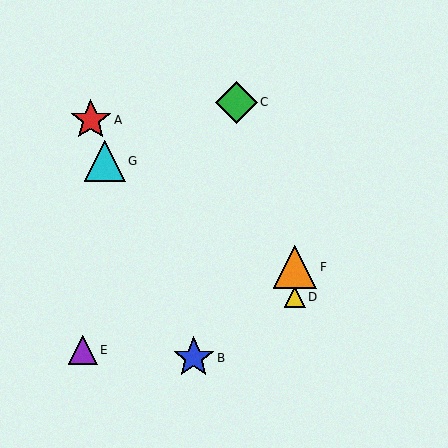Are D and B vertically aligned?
No, D is at x≈295 and B is at x≈194.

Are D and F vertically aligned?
Yes, both are at x≈295.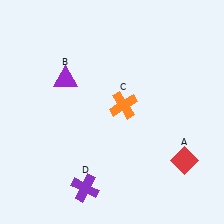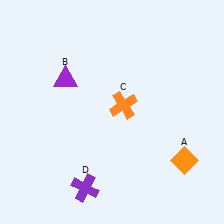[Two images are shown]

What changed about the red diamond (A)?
In Image 1, A is red. In Image 2, it changed to orange.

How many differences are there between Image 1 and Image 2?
There is 1 difference between the two images.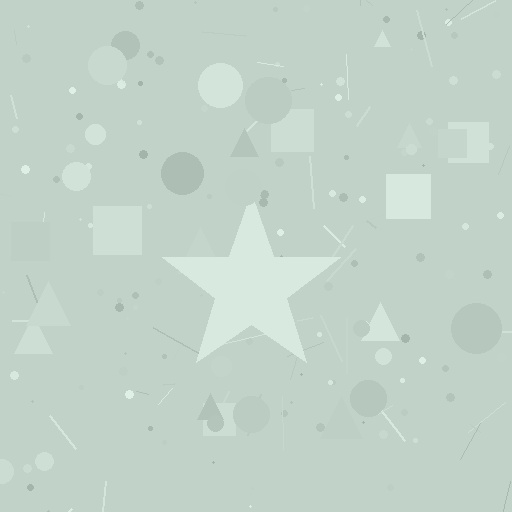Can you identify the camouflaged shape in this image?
The camouflaged shape is a star.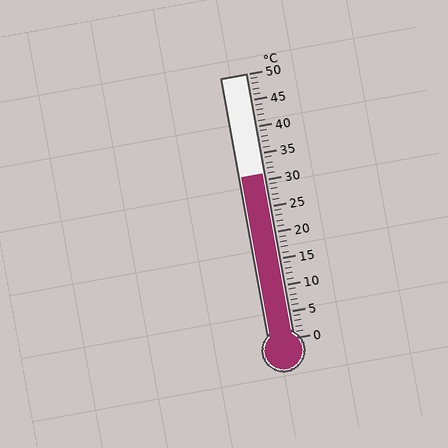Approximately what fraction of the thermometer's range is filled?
The thermometer is filled to approximately 60% of its range.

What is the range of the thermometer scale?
The thermometer scale ranges from 0°C to 50°C.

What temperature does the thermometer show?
The thermometer shows approximately 31°C.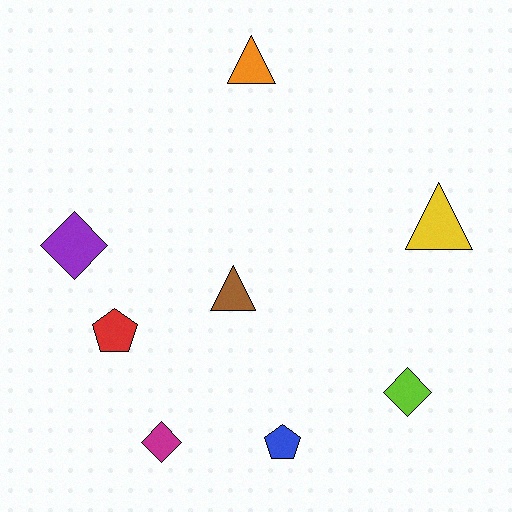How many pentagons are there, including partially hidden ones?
There are 2 pentagons.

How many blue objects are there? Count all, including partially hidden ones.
There is 1 blue object.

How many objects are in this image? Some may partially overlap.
There are 8 objects.